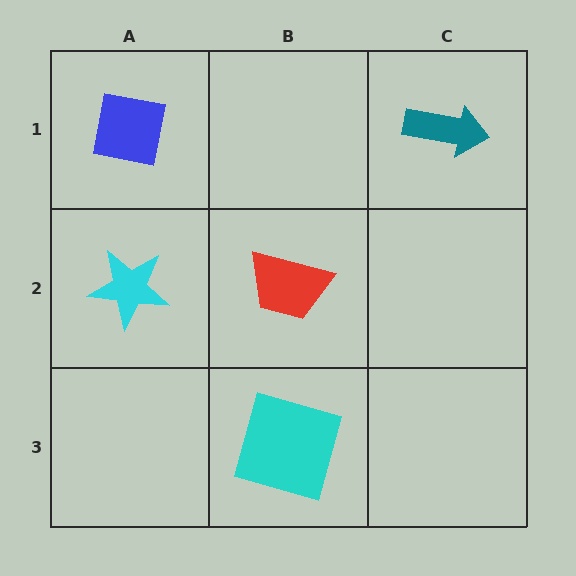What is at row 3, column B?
A cyan square.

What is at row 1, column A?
A blue square.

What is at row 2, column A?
A cyan star.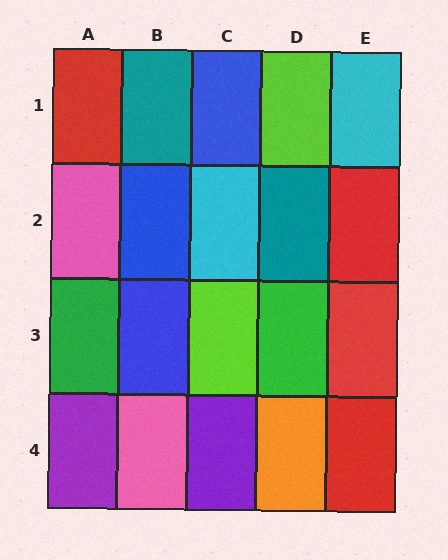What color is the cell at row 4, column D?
Orange.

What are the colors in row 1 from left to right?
Red, teal, blue, lime, cyan.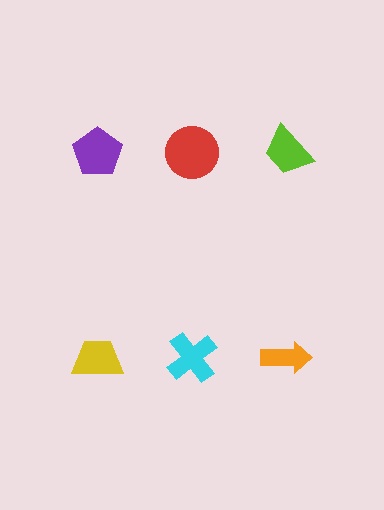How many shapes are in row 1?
3 shapes.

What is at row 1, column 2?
A red circle.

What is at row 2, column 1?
A yellow trapezoid.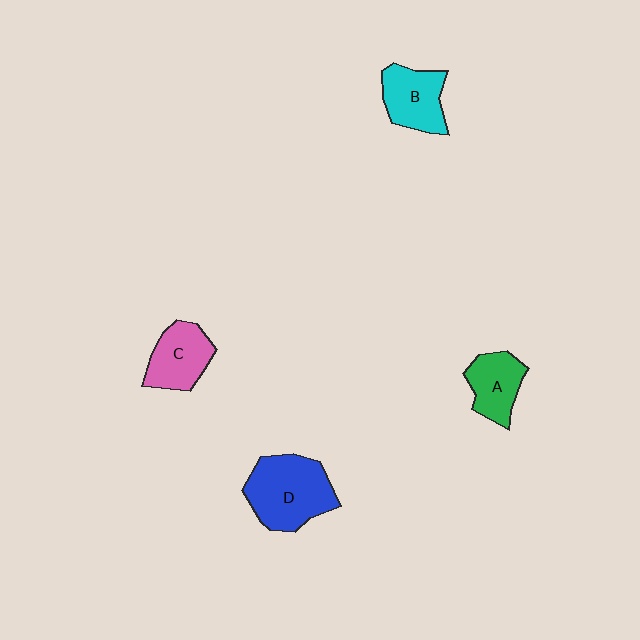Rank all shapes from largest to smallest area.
From largest to smallest: D (blue), B (cyan), C (pink), A (green).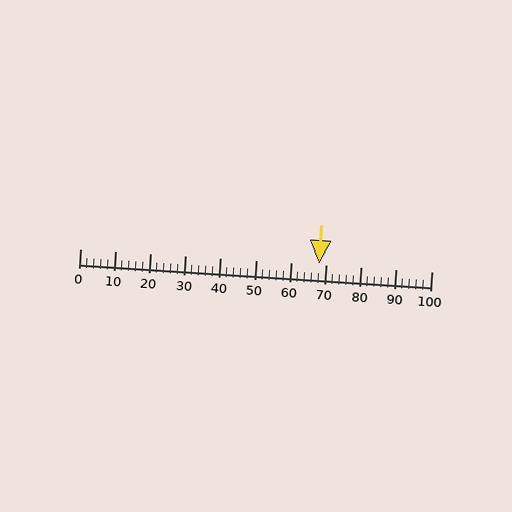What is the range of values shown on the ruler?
The ruler shows values from 0 to 100.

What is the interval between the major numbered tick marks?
The major tick marks are spaced 10 units apart.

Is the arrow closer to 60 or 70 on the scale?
The arrow is closer to 70.